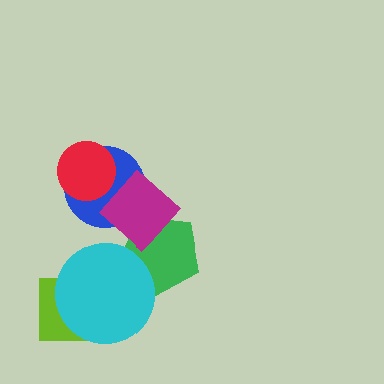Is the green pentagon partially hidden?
Yes, it is partially covered by another shape.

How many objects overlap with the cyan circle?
2 objects overlap with the cyan circle.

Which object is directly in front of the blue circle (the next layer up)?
The red circle is directly in front of the blue circle.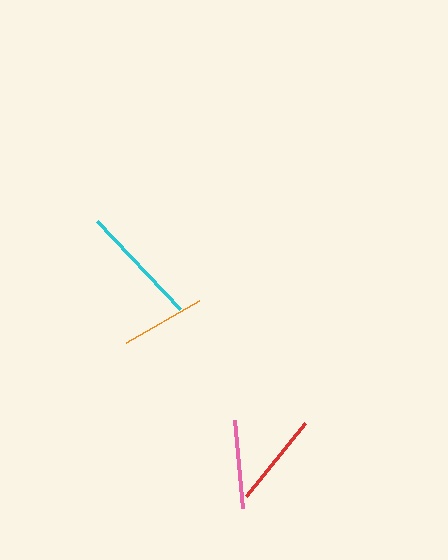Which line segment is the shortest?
The orange line is the shortest at approximately 84 pixels.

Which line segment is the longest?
The cyan line is the longest at approximately 121 pixels.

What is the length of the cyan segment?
The cyan segment is approximately 121 pixels long.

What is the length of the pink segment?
The pink segment is approximately 88 pixels long.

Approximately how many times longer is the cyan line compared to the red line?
The cyan line is approximately 1.3 times the length of the red line.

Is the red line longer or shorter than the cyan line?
The cyan line is longer than the red line.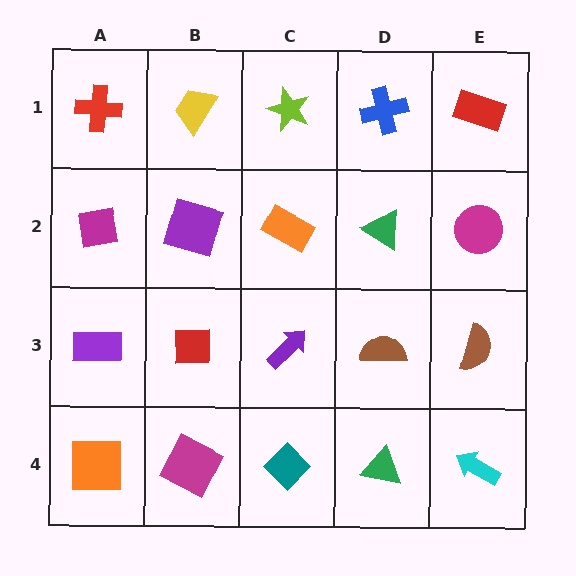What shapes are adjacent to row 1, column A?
A magenta square (row 2, column A), a yellow trapezoid (row 1, column B).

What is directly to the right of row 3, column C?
A brown semicircle.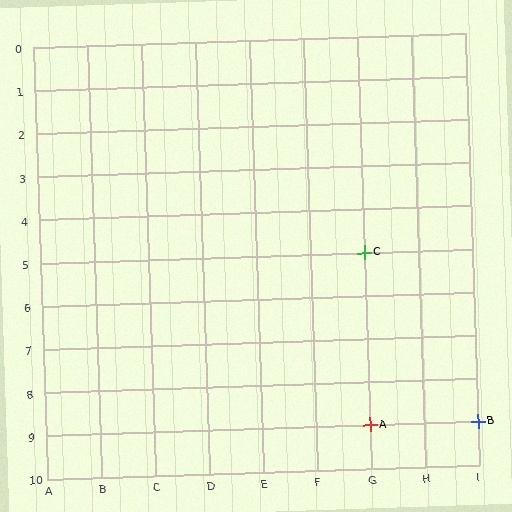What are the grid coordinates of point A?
Point A is at grid coordinates (G, 9).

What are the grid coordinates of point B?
Point B is at grid coordinates (I, 9).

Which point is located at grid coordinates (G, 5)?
Point C is at (G, 5).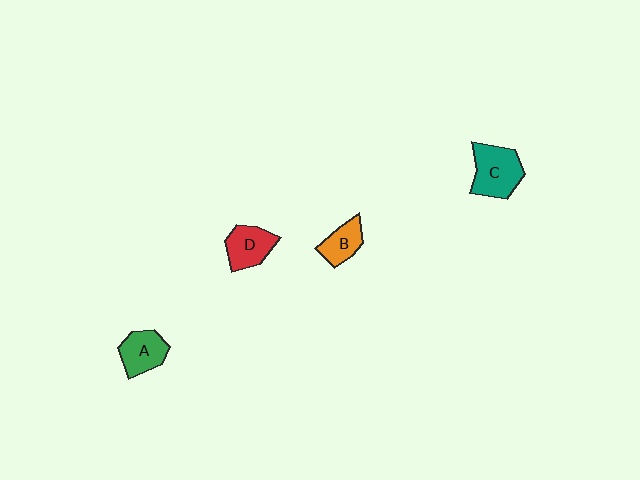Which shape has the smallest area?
Shape B (orange).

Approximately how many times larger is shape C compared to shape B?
Approximately 1.6 times.